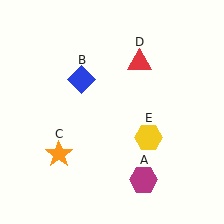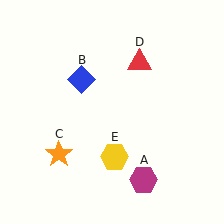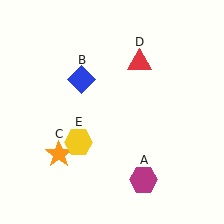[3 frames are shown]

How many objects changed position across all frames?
1 object changed position: yellow hexagon (object E).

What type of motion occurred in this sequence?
The yellow hexagon (object E) rotated clockwise around the center of the scene.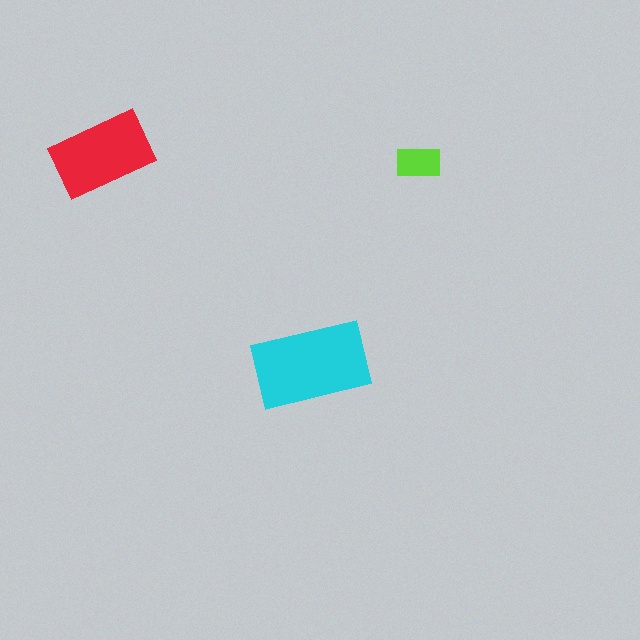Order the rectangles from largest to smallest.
the cyan one, the red one, the lime one.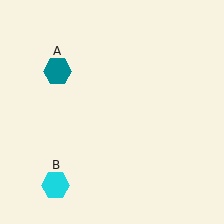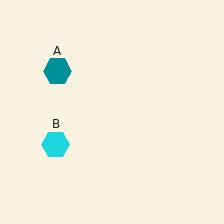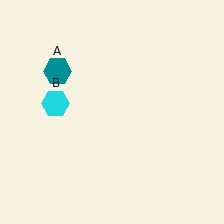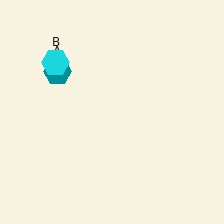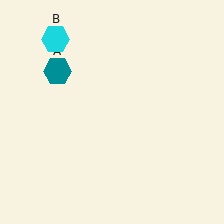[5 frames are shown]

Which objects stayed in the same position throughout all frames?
Teal hexagon (object A) remained stationary.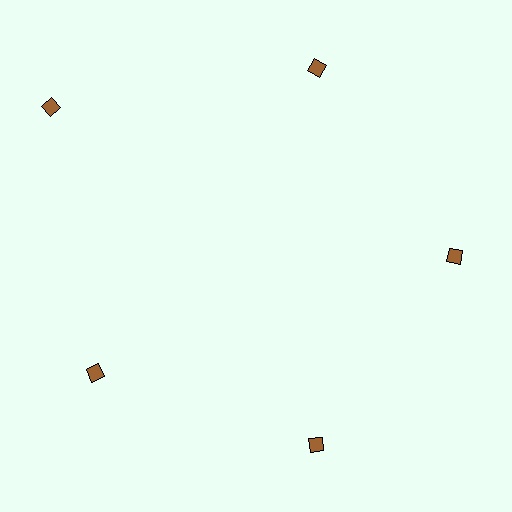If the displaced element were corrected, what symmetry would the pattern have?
It would have 5-fold rotational symmetry — the pattern would map onto itself every 72 degrees.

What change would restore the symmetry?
The symmetry would be restored by moving it inward, back onto the ring so that all 5 diamonds sit at equal angles and equal distance from the center.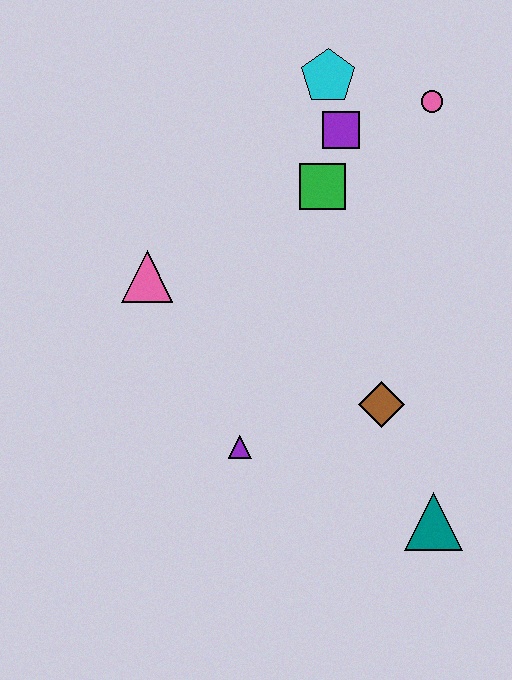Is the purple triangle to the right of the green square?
No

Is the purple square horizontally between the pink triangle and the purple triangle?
No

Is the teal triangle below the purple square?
Yes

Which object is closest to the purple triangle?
The brown diamond is closest to the purple triangle.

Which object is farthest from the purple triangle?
The pink circle is farthest from the purple triangle.